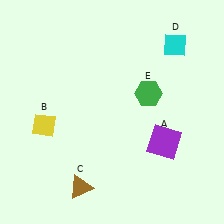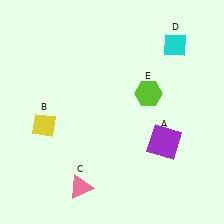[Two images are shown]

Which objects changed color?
C changed from brown to pink. E changed from green to lime.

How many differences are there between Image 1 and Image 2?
There are 2 differences between the two images.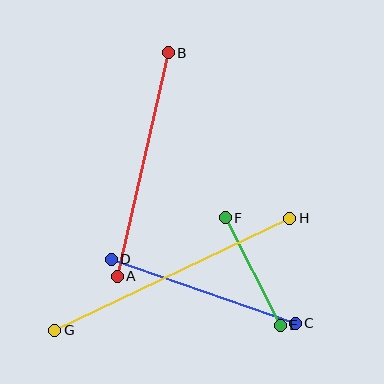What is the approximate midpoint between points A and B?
The midpoint is at approximately (143, 164) pixels.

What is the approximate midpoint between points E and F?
The midpoint is at approximately (253, 272) pixels.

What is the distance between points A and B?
The distance is approximately 229 pixels.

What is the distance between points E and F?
The distance is approximately 121 pixels.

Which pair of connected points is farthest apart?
Points G and H are farthest apart.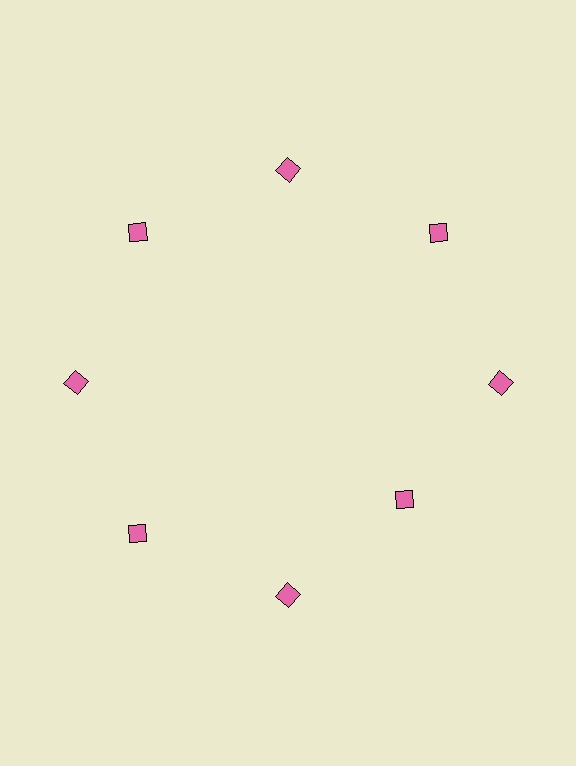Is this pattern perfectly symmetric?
No. The 8 pink diamonds are arranged in a ring, but one element near the 4 o'clock position is pulled inward toward the center, breaking the 8-fold rotational symmetry.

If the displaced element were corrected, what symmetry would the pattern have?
It would have 8-fold rotational symmetry — the pattern would map onto itself every 45 degrees.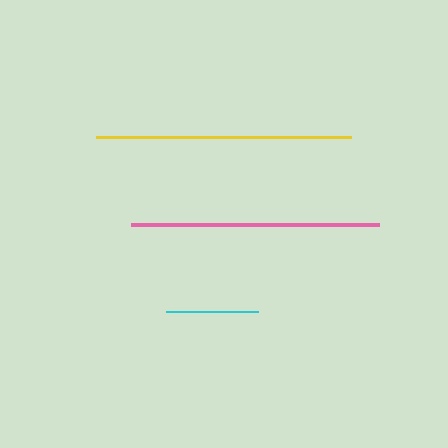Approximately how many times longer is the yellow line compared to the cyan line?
The yellow line is approximately 2.8 times the length of the cyan line.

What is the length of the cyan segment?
The cyan segment is approximately 92 pixels long.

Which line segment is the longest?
The yellow line is the longest at approximately 254 pixels.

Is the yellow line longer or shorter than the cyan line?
The yellow line is longer than the cyan line.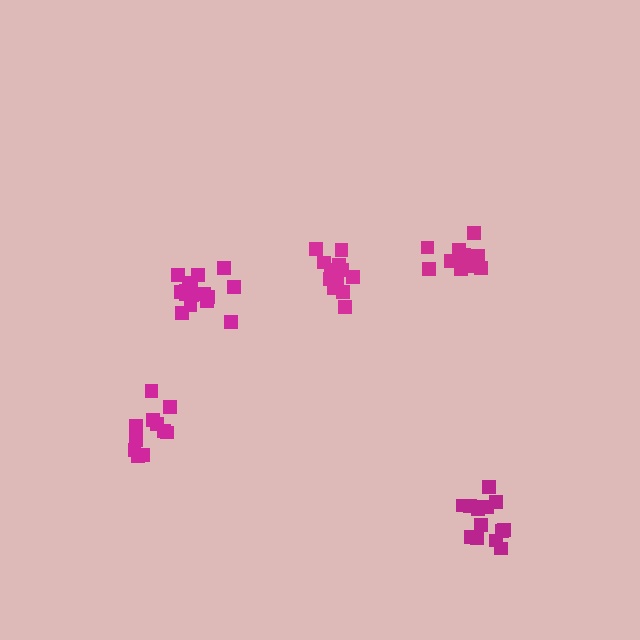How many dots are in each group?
Group 1: 11 dots, Group 2: 12 dots, Group 3: 15 dots, Group 4: 15 dots, Group 5: 16 dots (69 total).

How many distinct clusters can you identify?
There are 5 distinct clusters.